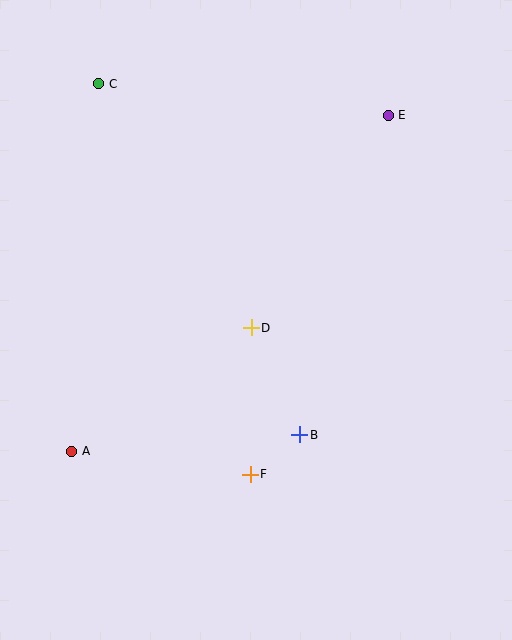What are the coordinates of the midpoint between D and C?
The midpoint between D and C is at (175, 206).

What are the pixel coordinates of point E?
Point E is at (388, 115).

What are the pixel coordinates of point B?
Point B is at (300, 435).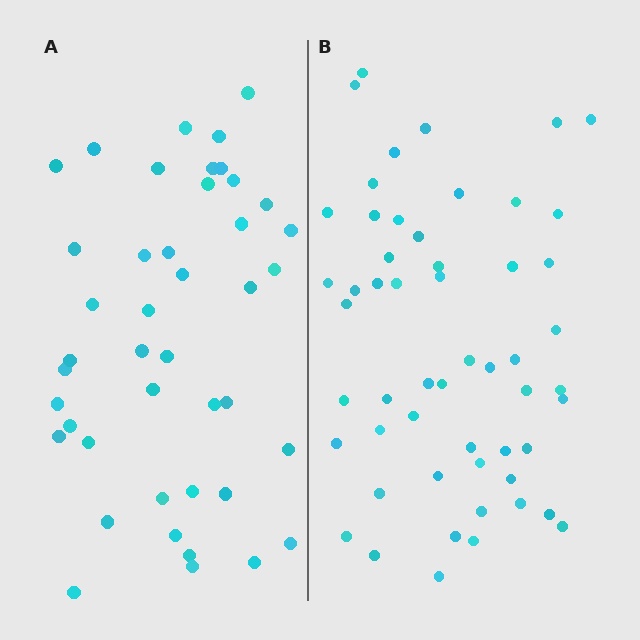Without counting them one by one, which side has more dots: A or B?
Region B (the right region) has more dots.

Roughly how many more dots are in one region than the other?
Region B has roughly 12 or so more dots than region A.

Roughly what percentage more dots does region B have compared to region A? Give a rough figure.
About 25% more.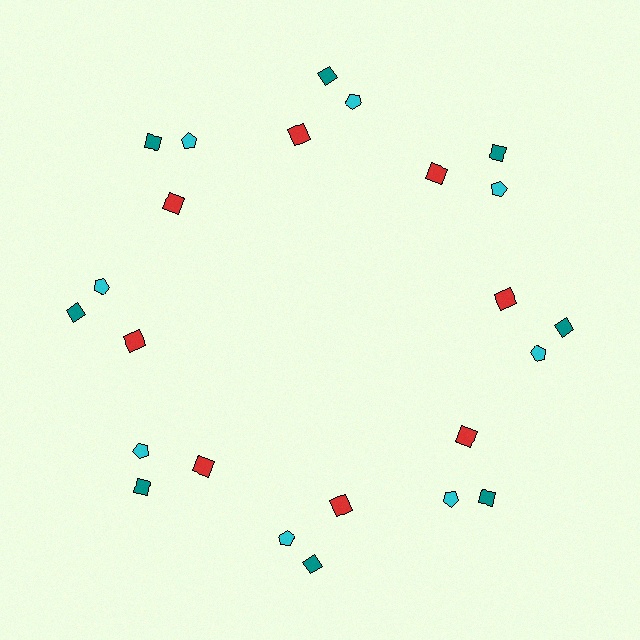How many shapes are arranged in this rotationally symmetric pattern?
There are 24 shapes, arranged in 8 groups of 3.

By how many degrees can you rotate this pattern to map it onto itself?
The pattern maps onto itself every 45 degrees of rotation.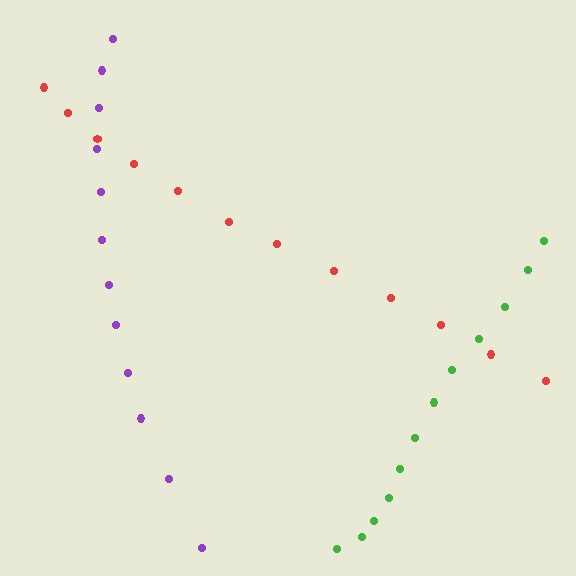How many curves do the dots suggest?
There are 3 distinct paths.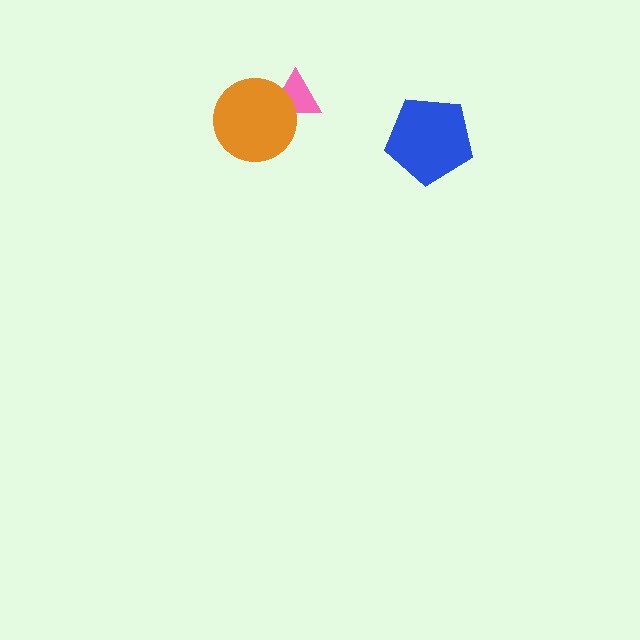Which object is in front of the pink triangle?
The orange circle is in front of the pink triangle.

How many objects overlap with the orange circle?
1 object overlaps with the orange circle.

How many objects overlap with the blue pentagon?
0 objects overlap with the blue pentagon.